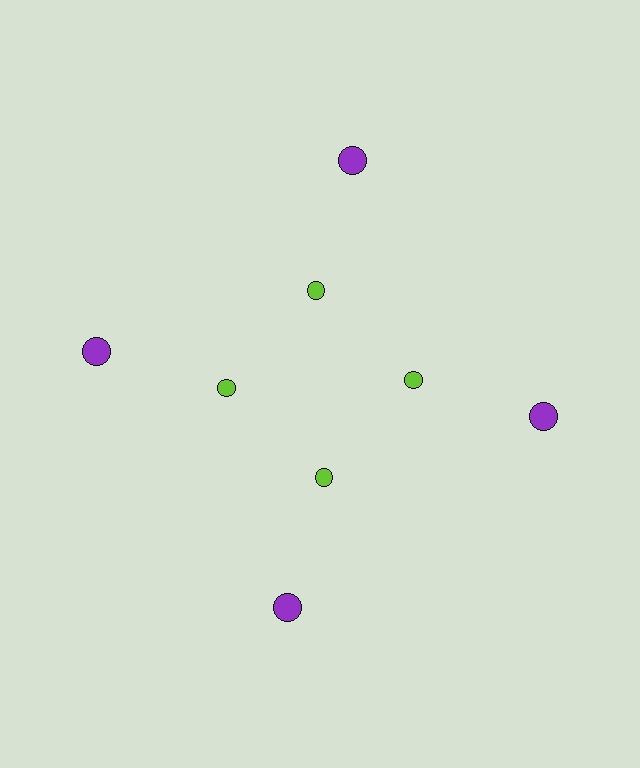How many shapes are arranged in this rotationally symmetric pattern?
There are 8 shapes, arranged in 4 groups of 2.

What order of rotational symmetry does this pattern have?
This pattern has 4-fold rotational symmetry.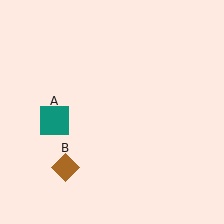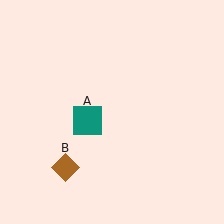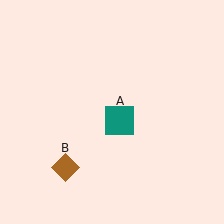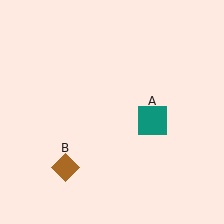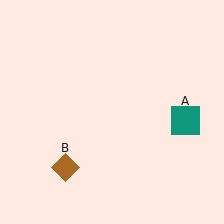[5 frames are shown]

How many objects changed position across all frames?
1 object changed position: teal square (object A).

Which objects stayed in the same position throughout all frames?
Brown diamond (object B) remained stationary.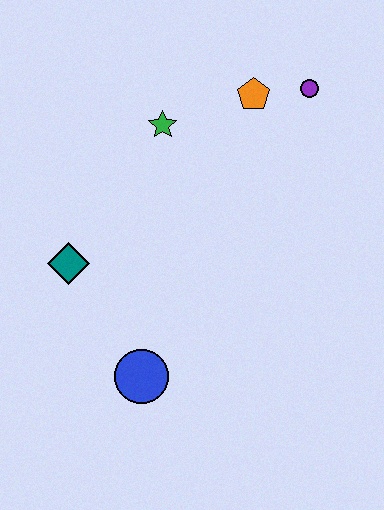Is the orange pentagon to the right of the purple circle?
No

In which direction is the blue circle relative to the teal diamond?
The blue circle is below the teal diamond.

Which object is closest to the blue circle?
The teal diamond is closest to the blue circle.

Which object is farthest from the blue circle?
The purple circle is farthest from the blue circle.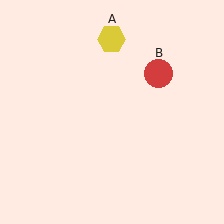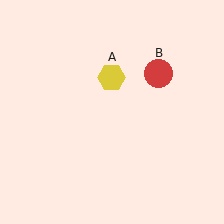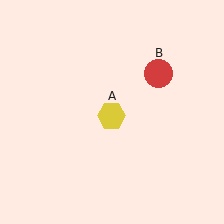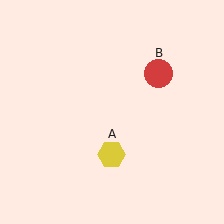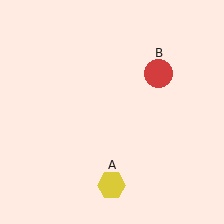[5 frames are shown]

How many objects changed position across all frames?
1 object changed position: yellow hexagon (object A).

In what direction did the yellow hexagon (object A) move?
The yellow hexagon (object A) moved down.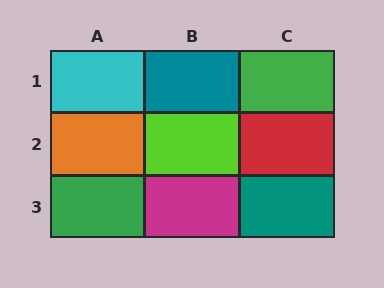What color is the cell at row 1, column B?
Teal.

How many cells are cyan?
1 cell is cyan.